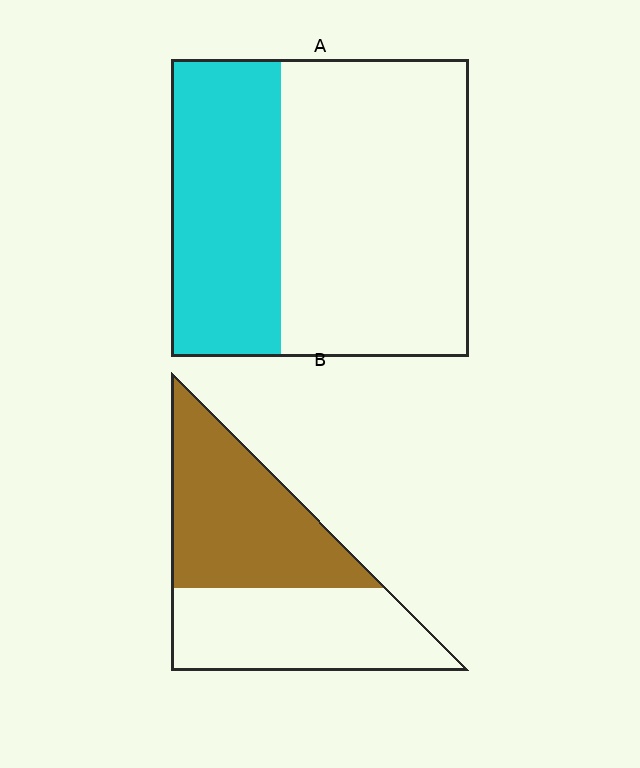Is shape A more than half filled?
No.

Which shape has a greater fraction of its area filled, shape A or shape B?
Shape B.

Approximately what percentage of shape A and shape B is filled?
A is approximately 35% and B is approximately 50%.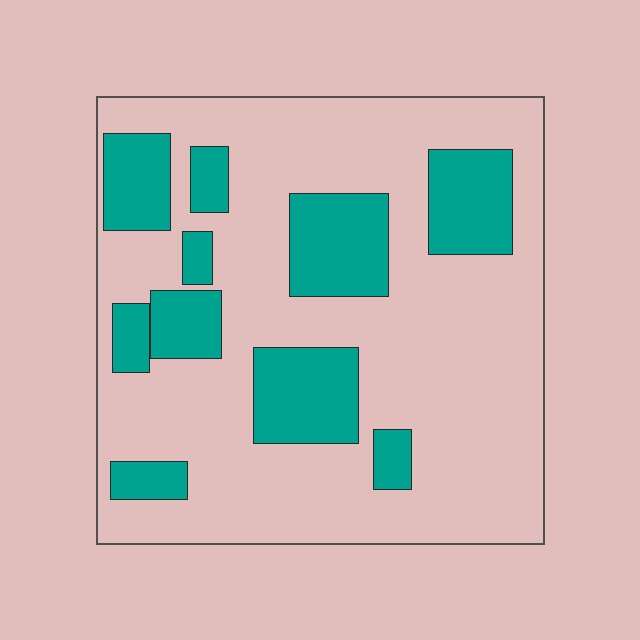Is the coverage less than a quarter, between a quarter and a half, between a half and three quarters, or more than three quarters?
Between a quarter and a half.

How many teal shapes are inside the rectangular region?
10.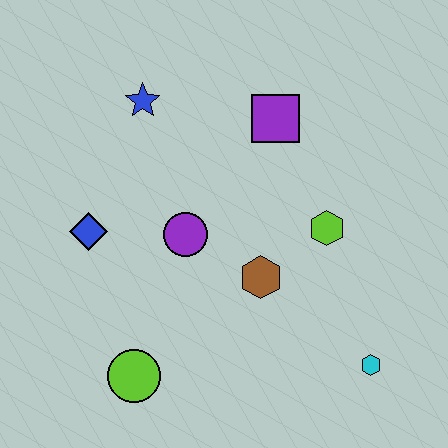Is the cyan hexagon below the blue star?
Yes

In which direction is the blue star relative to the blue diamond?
The blue star is above the blue diamond.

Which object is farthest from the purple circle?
The cyan hexagon is farthest from the purple circle.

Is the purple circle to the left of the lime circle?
No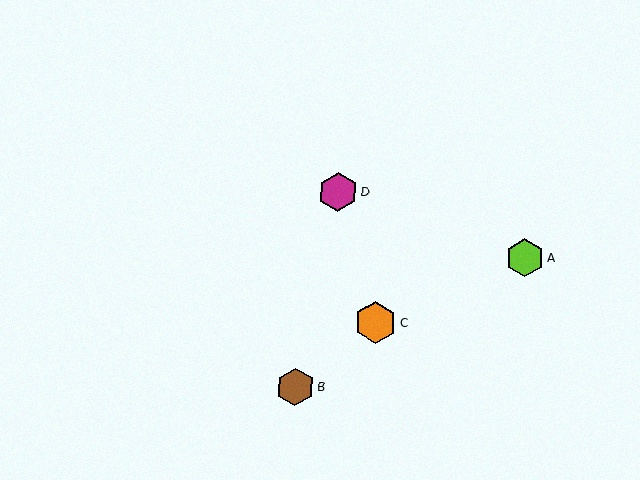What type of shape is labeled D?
Shape D is a magenta hexagon.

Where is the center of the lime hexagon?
The center of the lime hexagon is at (525, 258).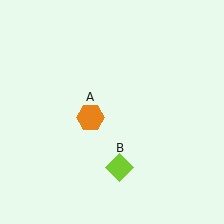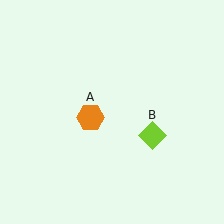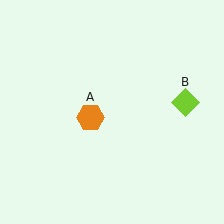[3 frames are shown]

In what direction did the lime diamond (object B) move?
The lime diamond (object B) moved up and to the right.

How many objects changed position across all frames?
1 object changed position: lime diamond (object B).